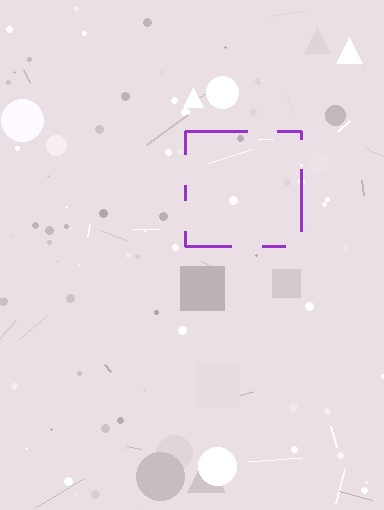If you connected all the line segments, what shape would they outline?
They would outline a square.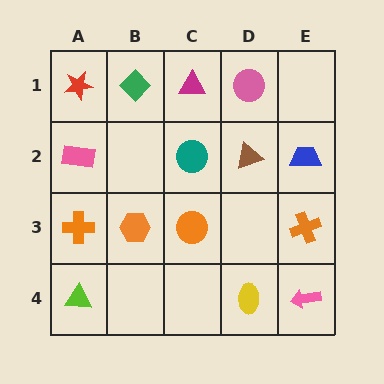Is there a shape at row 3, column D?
No, that cell is empty.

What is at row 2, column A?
A pink rectangle.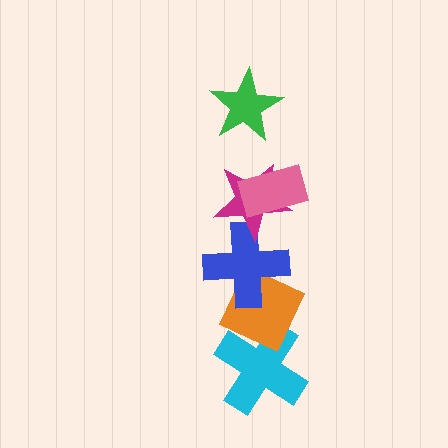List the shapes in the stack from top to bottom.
From top to bottom: the green star, the pink rectangle, the magenta star, the blue cross, the orange diamond, the cyan cross.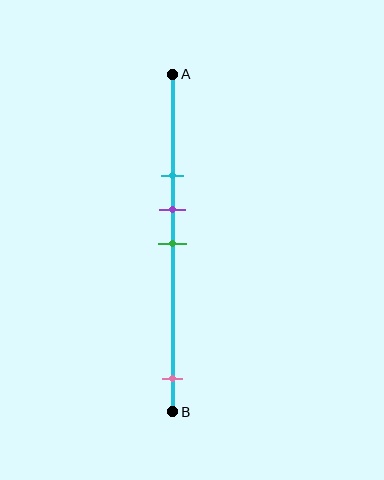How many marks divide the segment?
There are 4 marks dividing the segment.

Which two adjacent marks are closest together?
The purple and green marks are the closest adjacent pair.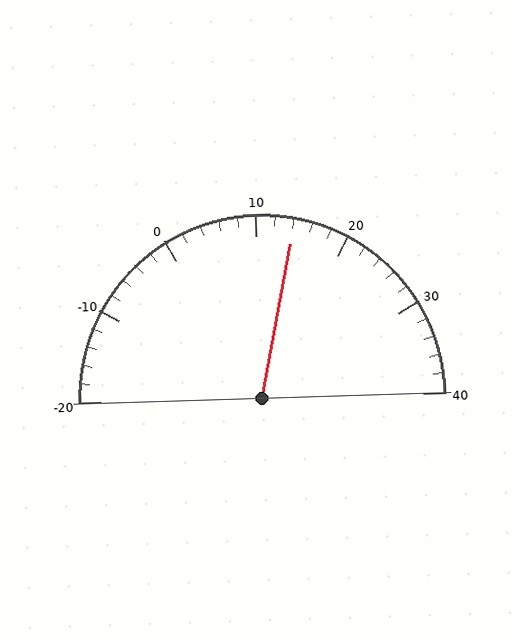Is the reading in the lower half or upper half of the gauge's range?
The reading is in the upper half of the range (-20 to 40).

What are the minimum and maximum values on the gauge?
The gauge ranges from -20 to 40.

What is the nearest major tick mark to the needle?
The nearest major tick mark is 10.